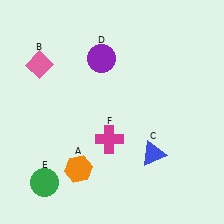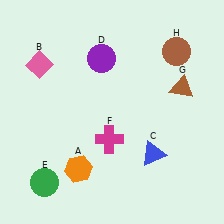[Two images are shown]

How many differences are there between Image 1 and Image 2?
There are 2 differences between the two images.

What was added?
A brown triangle (G), a brown circle (H) were added in Image 2.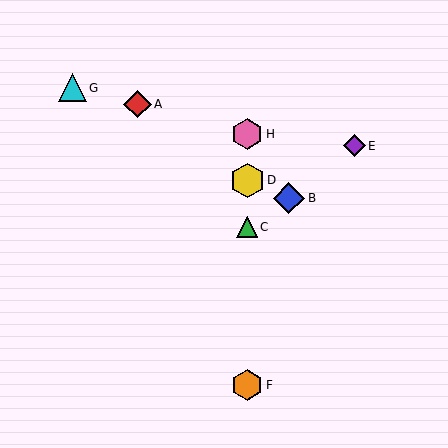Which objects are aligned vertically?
Objects C, D, F, H are aligned vertically.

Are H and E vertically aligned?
No, H is at x≈247 and E is at x≈354.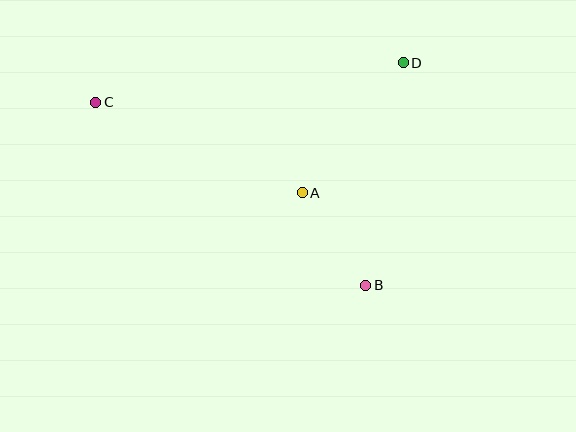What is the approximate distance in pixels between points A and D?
The distance between A and D is approximately 165 pixels.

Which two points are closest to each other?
Points A and B are closest to each other.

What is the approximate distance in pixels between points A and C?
The distance between A and C is approximately 225 pixels.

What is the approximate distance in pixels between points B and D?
The distance between B and D is approximately 226 pixels.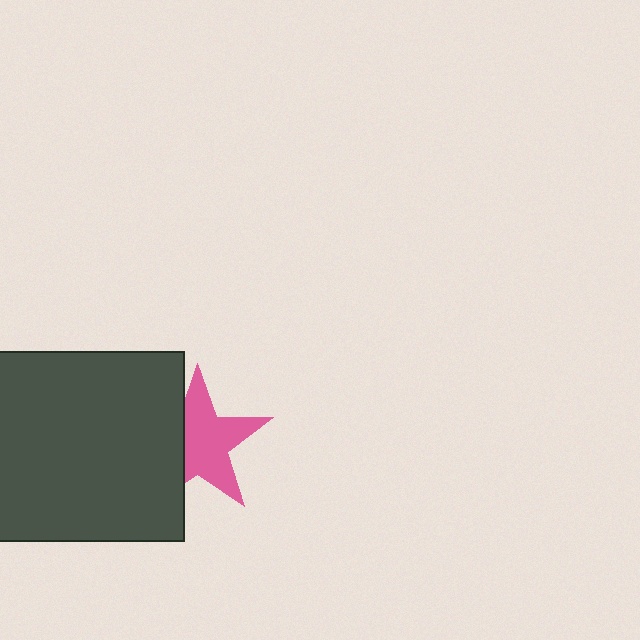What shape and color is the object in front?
The object in front is a dark gray square.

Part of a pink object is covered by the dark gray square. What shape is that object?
It is a star.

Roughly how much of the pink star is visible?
Most of it is visible (roughly 66%).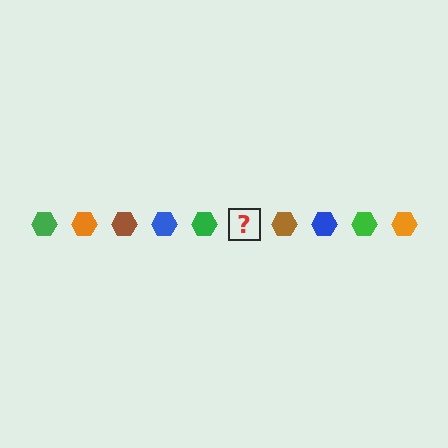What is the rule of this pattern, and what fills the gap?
The rule is that the pattern cycles through green, orange, brown, blue hexagons. The gap should be filled with an orange hexagon.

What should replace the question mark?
The question mark should be replaced with an orange hexagon.